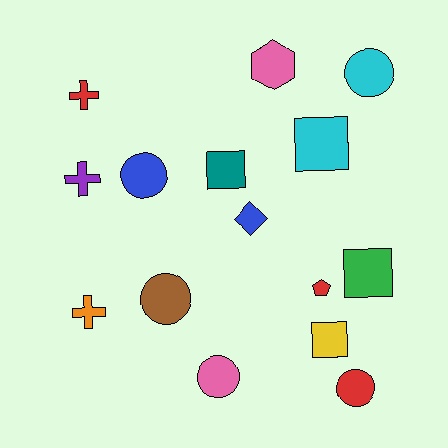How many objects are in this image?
There are 15 objects.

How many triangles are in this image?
There are no triangles.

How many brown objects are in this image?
There is 1 brown object.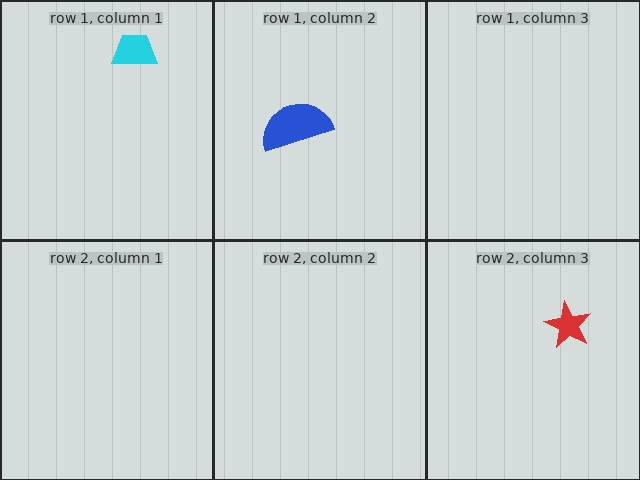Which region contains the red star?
The row 2, column 3 region.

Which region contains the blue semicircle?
The row 1, column 2 region.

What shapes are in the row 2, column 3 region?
The red star.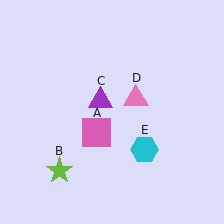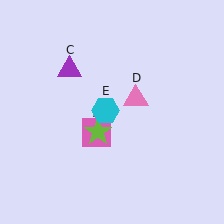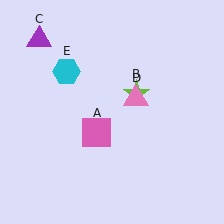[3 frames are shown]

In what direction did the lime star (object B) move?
The lime star (object B) moved up and to the right.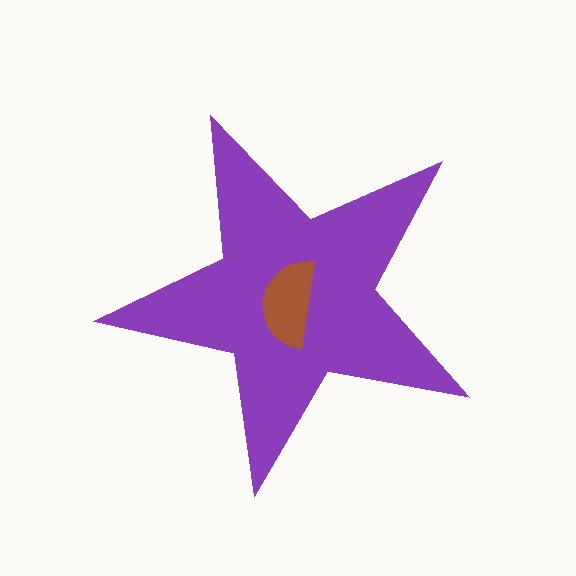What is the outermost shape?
The purple star.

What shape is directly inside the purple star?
The brown semicircle.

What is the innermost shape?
The brown semicircle.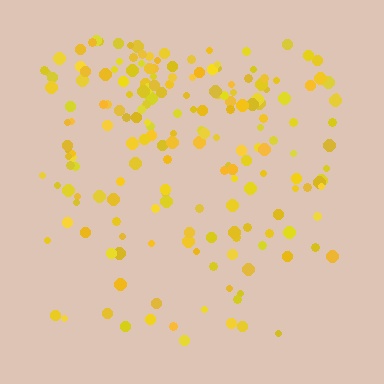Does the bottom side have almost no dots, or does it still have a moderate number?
Still a moderate number, just noticeably fewer than the top.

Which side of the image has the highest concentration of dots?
The top.